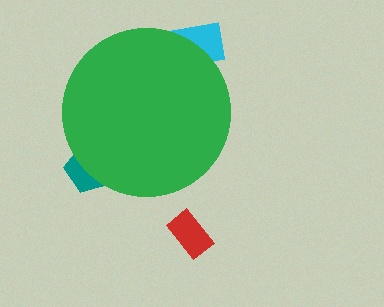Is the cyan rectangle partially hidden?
Yes, the cyan rectangle is partially hidden behind the green circle.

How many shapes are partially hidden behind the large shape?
2 shapes are partially hidden.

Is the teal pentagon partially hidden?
Yes, the teal pentagon is partially hidden behind the green circle.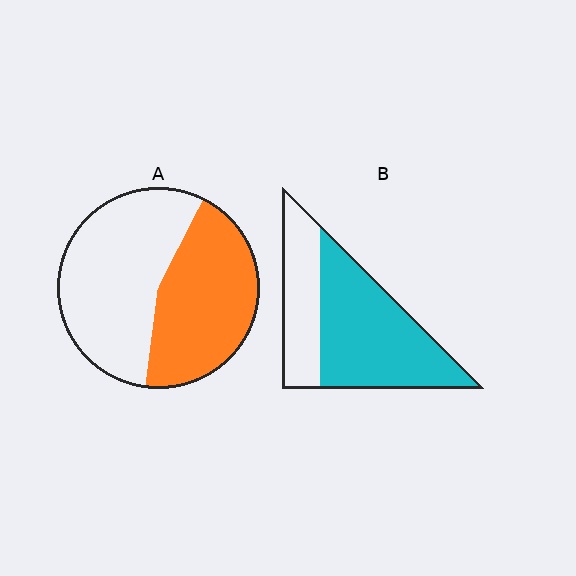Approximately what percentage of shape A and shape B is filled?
A is approximately 45% and B is approximately 65%.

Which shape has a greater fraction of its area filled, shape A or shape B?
Shape B.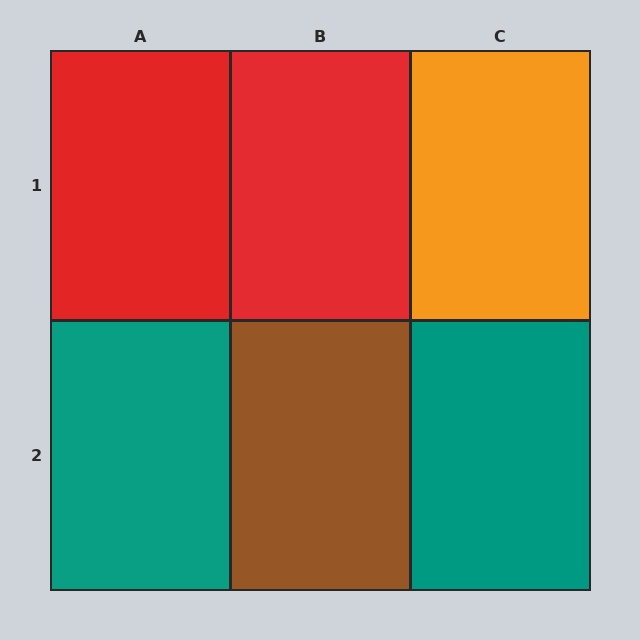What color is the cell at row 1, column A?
Red.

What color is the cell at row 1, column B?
Red.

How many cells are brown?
1 cell is brown.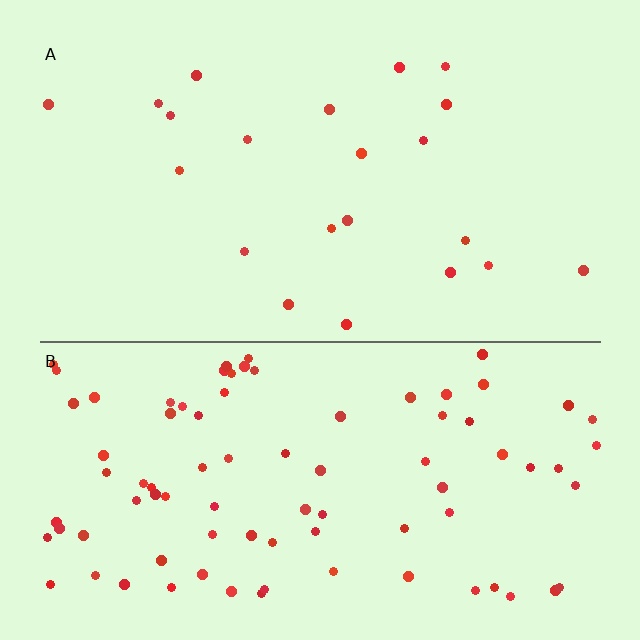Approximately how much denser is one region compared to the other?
Approximately 4.0× — region B over region A.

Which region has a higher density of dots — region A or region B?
B (the bottom).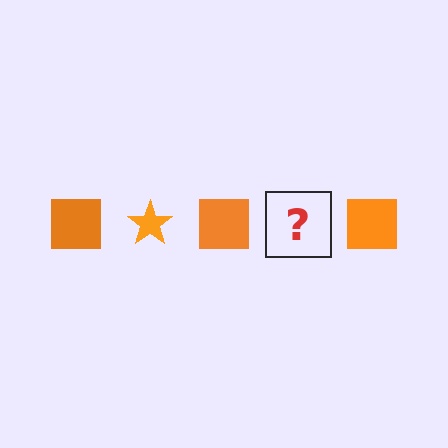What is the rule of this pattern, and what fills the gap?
The rule is that the pattern cycles through square, star shapes in orange. The gap should be filled with an orange star.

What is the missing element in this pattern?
The missing element is an orange star.